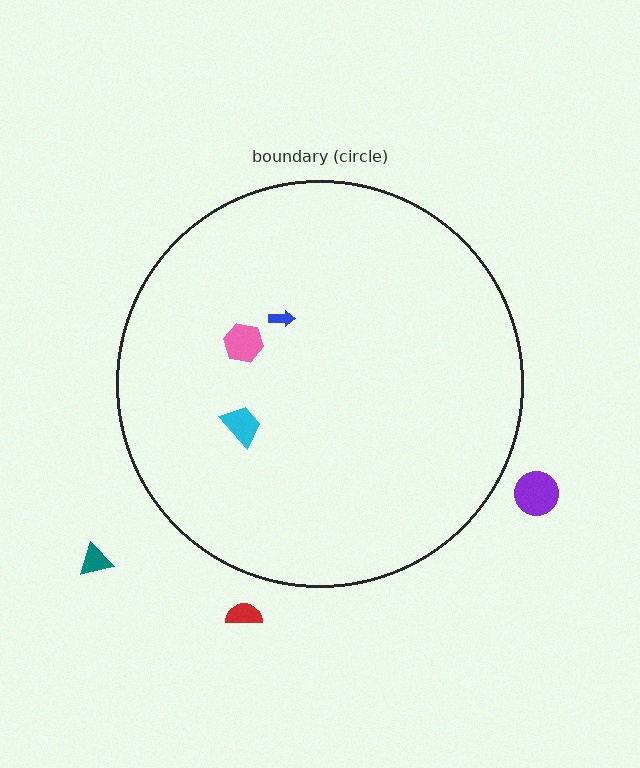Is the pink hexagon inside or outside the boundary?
Inside.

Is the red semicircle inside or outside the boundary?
Outside.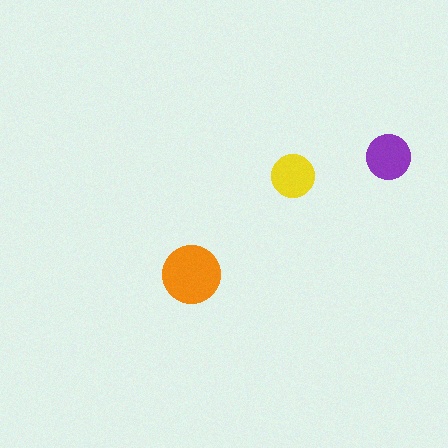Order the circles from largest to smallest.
the orange one, the purple one, the yellow one.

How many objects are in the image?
There are 3 objects in the image.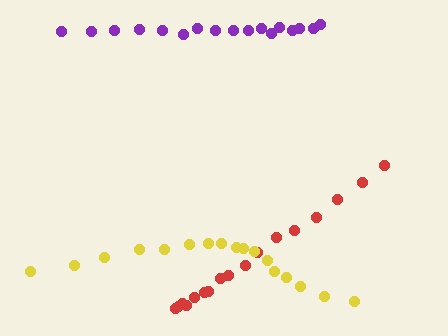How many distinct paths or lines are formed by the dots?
There are 3 distinct paths.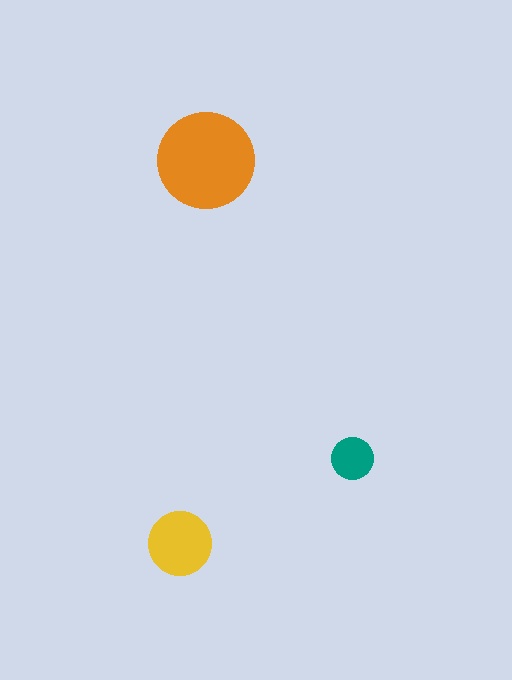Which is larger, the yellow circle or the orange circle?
The orange one.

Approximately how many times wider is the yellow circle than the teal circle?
About 1.5 times wider.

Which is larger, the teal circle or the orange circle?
The orange one.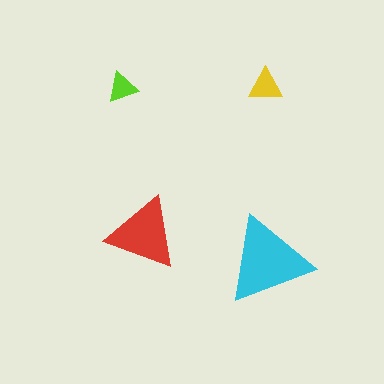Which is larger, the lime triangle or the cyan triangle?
The cyan one.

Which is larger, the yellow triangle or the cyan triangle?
The cyan one.